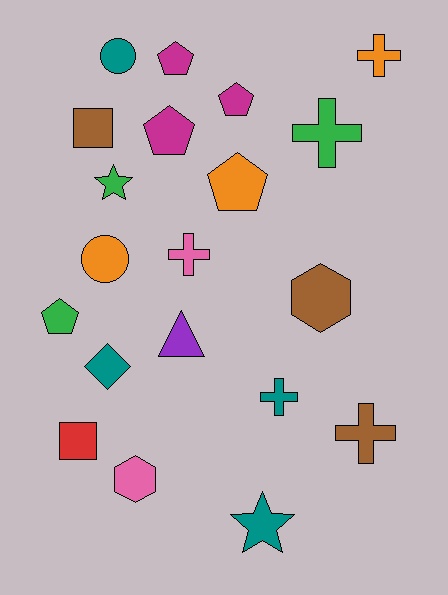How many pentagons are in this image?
There are 5 pentagons.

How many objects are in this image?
There are 20 objects.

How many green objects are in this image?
There are 3 green objects.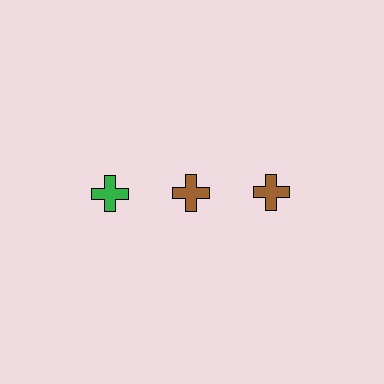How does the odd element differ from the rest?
It has a different color: green instead of brown.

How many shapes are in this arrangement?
There are 3 shapes arranged in a grid pattern.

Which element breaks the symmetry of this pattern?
The green cross in the top row, leftmost column breaks the symmetry. All other shapes are brown crosses.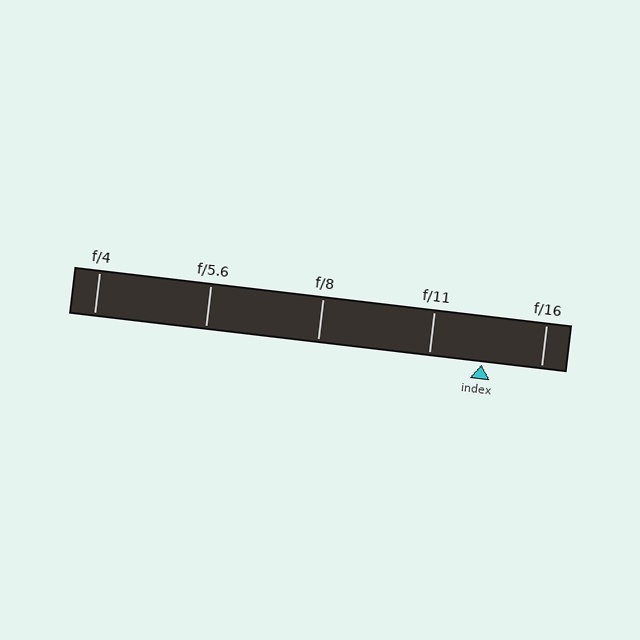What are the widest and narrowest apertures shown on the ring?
The widest aperture shown is f/4 and the narrowest is f/16.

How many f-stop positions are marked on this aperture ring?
There are 5 f-stop positions marked.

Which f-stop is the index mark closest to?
The index mark is closest to f/11.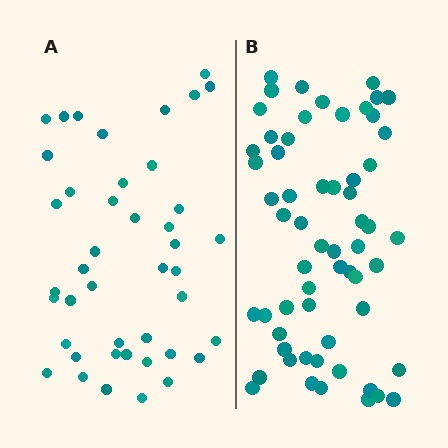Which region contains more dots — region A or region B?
Region B (the right region) has more dots.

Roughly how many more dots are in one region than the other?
Region B has approximately 15 more dots than region A.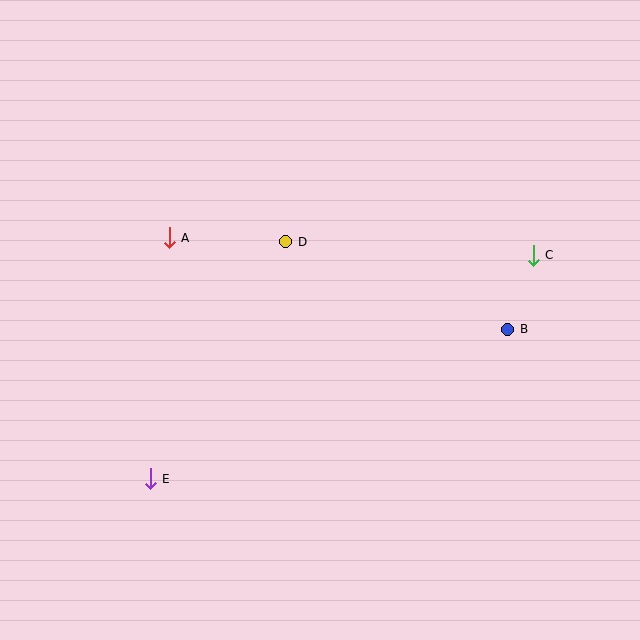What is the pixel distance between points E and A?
The distance between E and A is 242 pixels.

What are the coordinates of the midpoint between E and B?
The midpoint between E and B is at (329, 404).